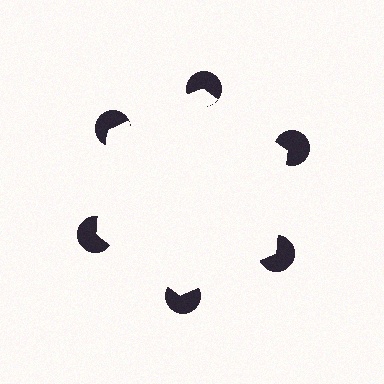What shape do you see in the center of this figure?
An illusory hexagon — its edges are inferred from the aligned wedge cuts in the pac-man discs, not physically drawn.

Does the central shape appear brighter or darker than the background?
It typically appears slightly brighter than the background, even though no actual brightness change is drawn.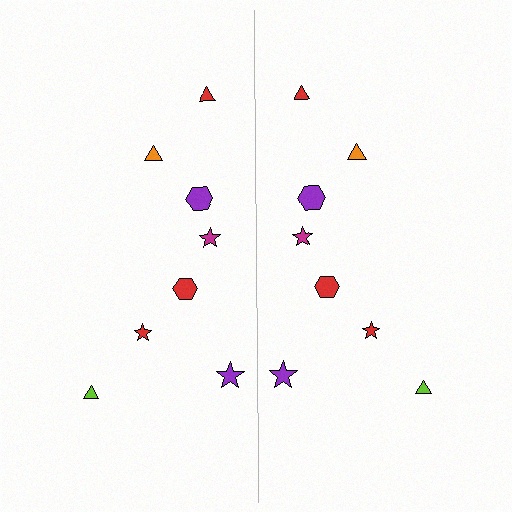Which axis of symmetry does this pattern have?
The pattern has a vertical axis of symmetry running through the center of the image.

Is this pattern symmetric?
Yes, this pattern has bilateral (reflection) symmetry.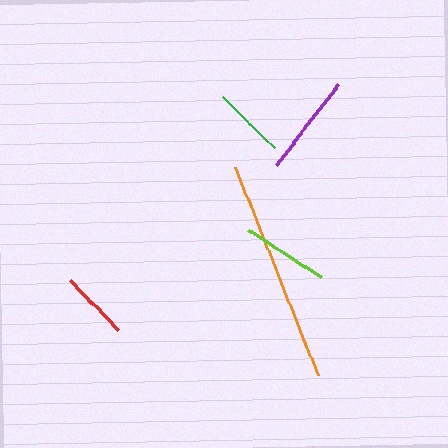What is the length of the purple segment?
The purple segment is approximately 103 pixels long.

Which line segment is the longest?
The orange line is the longest at approximately 225 pixels.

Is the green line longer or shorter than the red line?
The green line is longer than the red line.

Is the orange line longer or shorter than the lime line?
The orange line is longer than the lime line.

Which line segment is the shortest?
The red line is the shortest at approximately 69 pixels.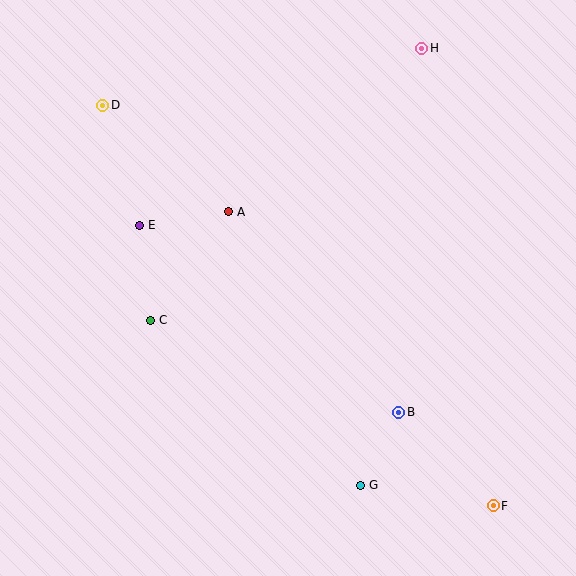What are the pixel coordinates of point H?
Point H is at (422, 48).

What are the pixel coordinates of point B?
Point B is at (399, 412).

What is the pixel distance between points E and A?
The distance between E and A is 90 pixels.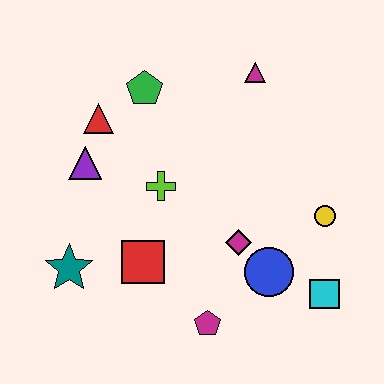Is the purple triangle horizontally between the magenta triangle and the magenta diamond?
No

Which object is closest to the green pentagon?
The red triangle is closest to the green pentagon.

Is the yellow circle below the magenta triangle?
Yes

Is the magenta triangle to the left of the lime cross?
No